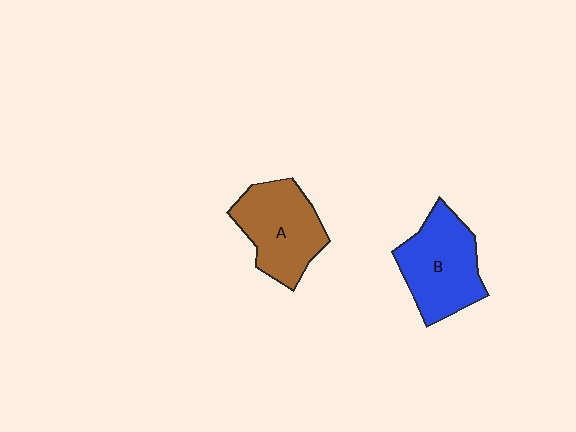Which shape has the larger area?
Shape B (blue).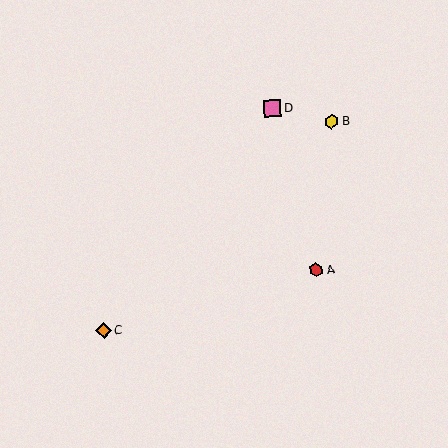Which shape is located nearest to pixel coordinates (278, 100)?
The pink square (labeled D) at (273, 108) is nearest to that location.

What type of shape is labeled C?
Shape C is an orange diamond.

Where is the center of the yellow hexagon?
The center of the yellow hexagon is at (331, 122).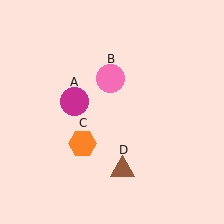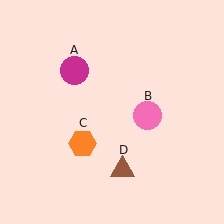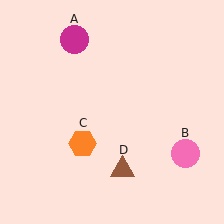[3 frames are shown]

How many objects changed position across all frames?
2 objects changed position: magenta circle (object A), pink circle (object B).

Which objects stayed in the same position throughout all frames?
Orange hexagon (object C) and brown triangle (object D) remained stationary.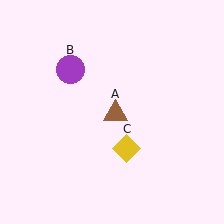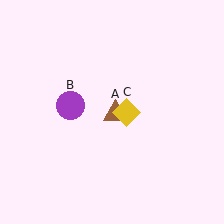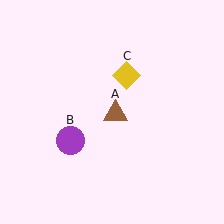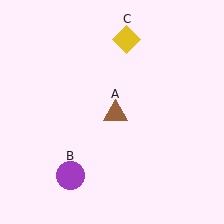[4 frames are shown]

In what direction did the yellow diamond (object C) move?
The yellow diamond (object C) moved up.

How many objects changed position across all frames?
2 objects changed position: purple circle (object B), yellow diamond (object C).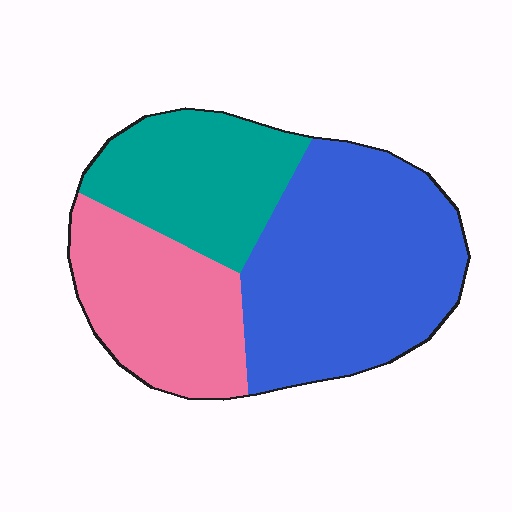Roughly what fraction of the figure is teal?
Teal takes up about one quarter (1/4) of the figure.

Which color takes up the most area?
Blue, at roughly 45%.